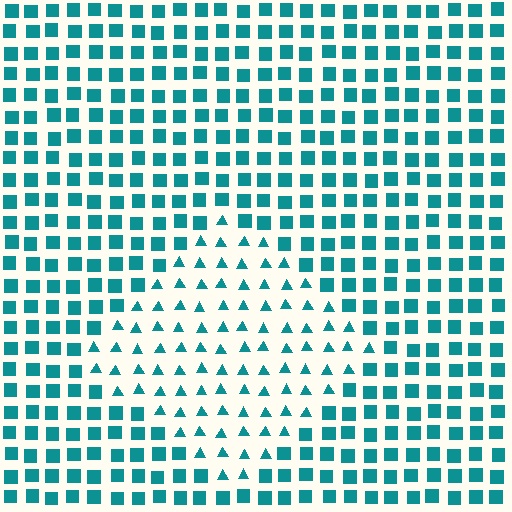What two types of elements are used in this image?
The image uses triangles inside the diamond region and squares outside it.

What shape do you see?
I see a diamond.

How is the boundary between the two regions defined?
The boundary is defined by a change in element shape: triangles inside vs. squares outside. All elements share the same color and spacing.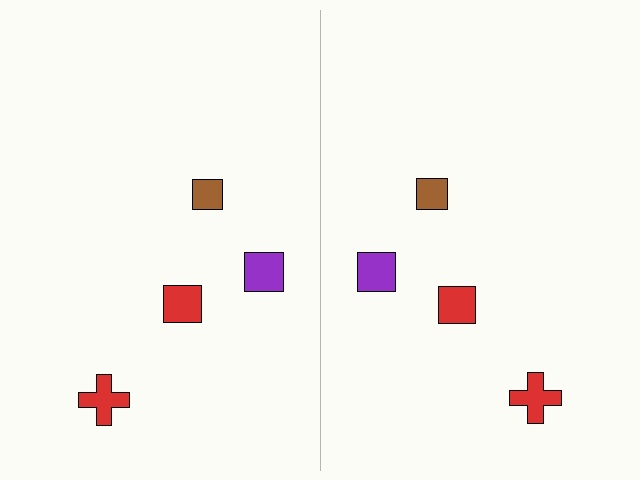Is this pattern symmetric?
Yes, this pattern has bilateral (reflection) symmetry.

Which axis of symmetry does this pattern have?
The pattern has a vertical axis of symmetry running through the center of the image.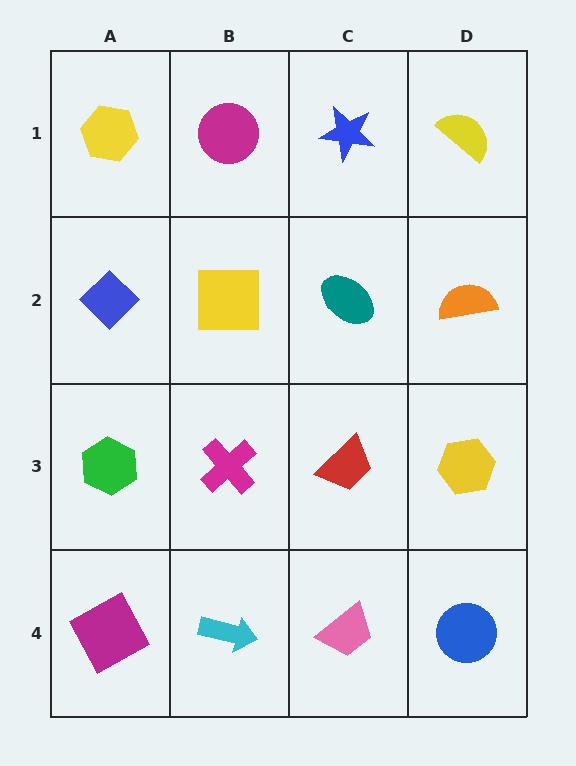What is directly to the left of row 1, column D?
A blue star.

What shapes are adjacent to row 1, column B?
A yellow square (row 2, column B), a yellow hexagon (row 1, column A), a blue star (row 1, column C).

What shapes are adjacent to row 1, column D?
An orange semicircle (row 2, column D), a blue star (row 1, column C).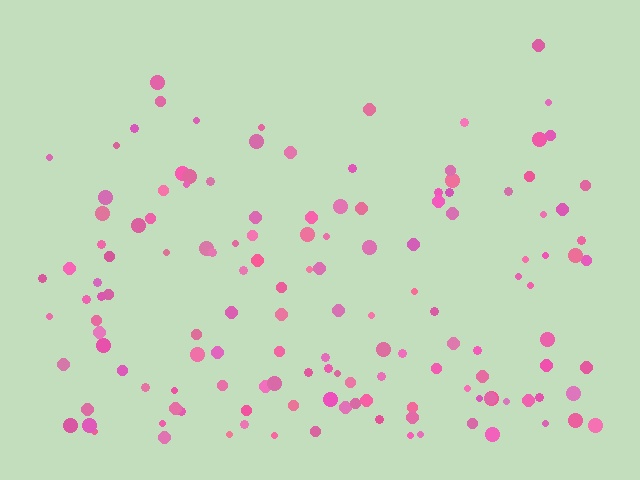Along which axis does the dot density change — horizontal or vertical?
Vertical.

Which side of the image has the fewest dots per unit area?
The top.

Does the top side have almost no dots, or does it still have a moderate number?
Still a moderate number, just noticeably fewer than the bottom.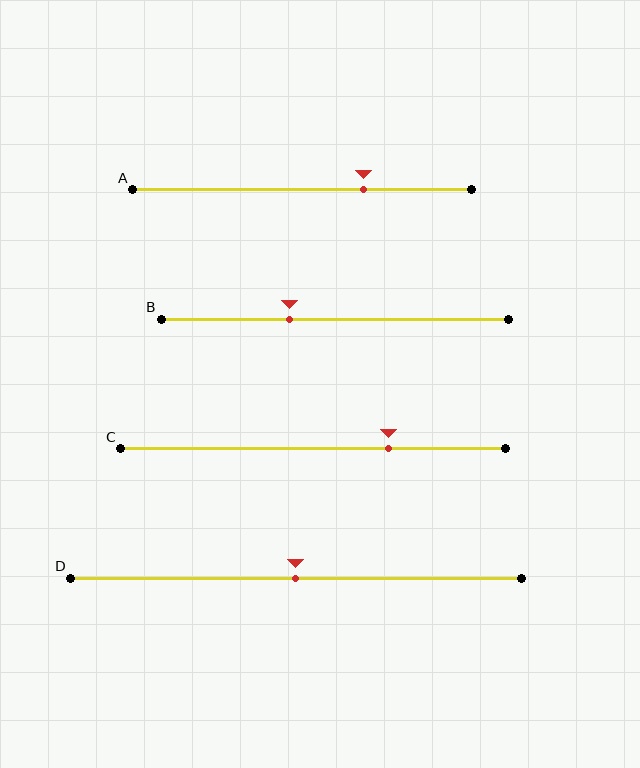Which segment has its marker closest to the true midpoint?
Segment D has its marker closest to the true midpoint.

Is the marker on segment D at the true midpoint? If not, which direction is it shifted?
Yes, the marker on segment D is at the true midpoint.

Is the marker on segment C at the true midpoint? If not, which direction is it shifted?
No, the marker on segment C is shifted to the right by about 20% of the segment length.